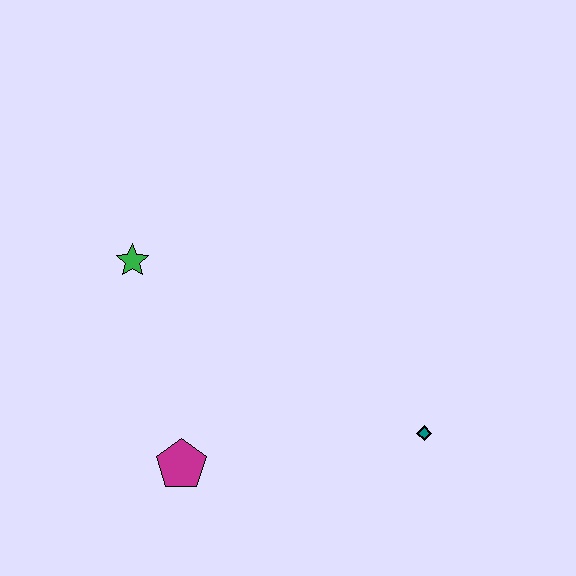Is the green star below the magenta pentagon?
No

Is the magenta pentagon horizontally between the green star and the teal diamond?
Yes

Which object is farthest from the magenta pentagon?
The teal diamond is farthest from the magenta pentagon.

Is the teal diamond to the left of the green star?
No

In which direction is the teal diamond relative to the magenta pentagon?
The teal diamond is to the right of the magenta pentagon.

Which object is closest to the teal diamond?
The magenta pentagon is closest to the teal diamond.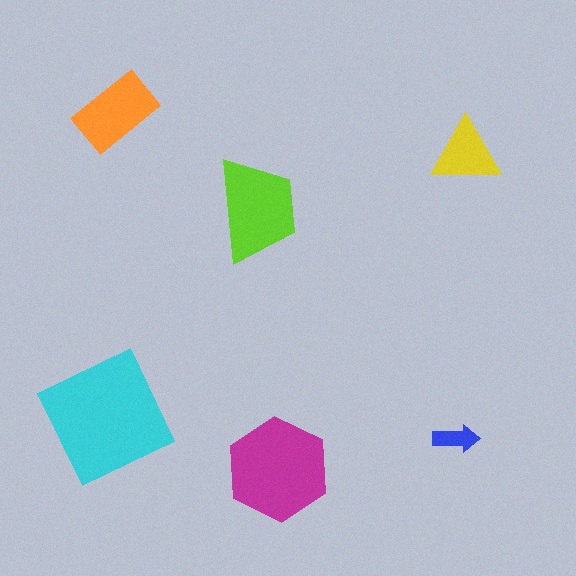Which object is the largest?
The cyan square.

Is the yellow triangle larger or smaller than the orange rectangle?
Smaller.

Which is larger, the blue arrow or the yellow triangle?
The yellow triangle.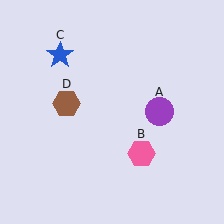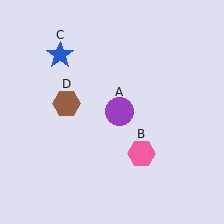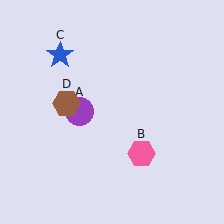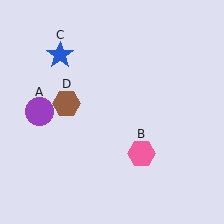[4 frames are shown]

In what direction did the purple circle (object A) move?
The purple circle (object A) moved left.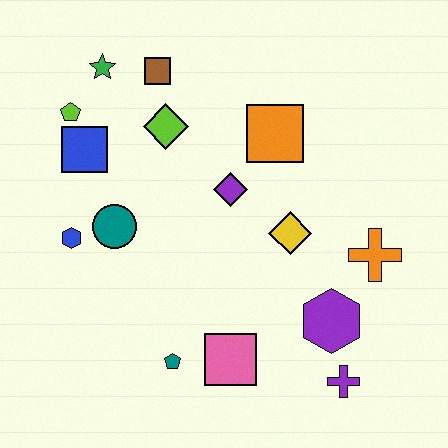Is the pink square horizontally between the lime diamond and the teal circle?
No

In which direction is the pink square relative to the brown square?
The pink square is below the brown square.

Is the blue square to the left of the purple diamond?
Yes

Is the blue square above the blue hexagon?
Yes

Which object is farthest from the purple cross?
The green star is farthest from the purple cross.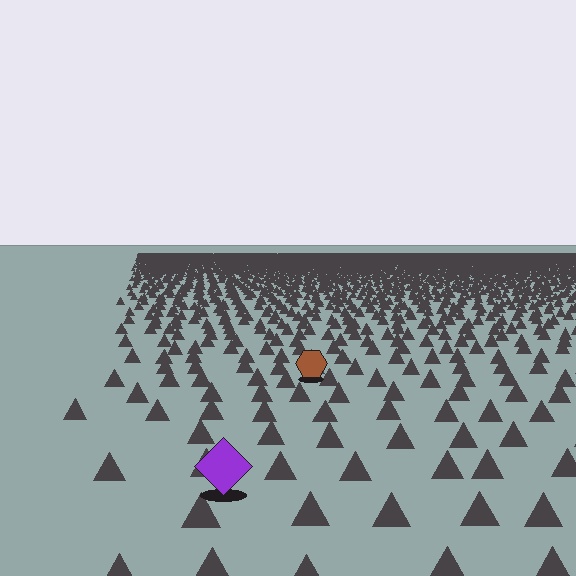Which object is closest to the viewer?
The purple diamond is closest. The texture marks near it are larger and more spread out.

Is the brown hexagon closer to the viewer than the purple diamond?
No. The purple diamond is closer — you can tell from the texture gradient: the ground texture is coarser near it.